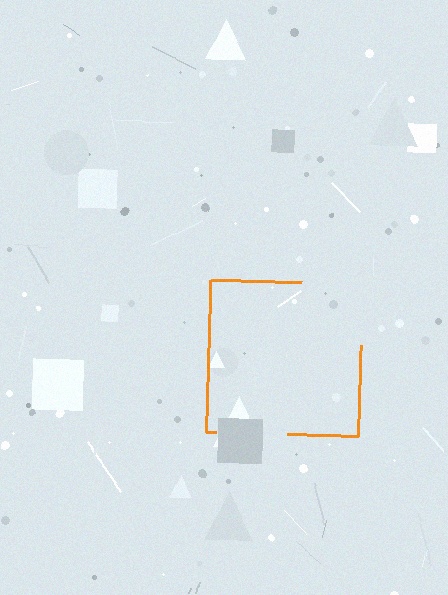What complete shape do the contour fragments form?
The contour fragments form a square.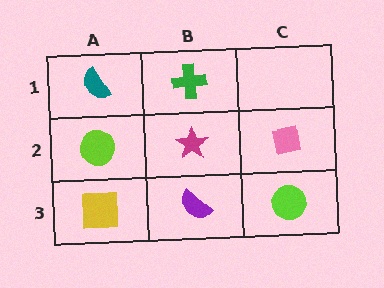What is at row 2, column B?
A magenta star.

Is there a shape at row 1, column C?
No, that cell is empty.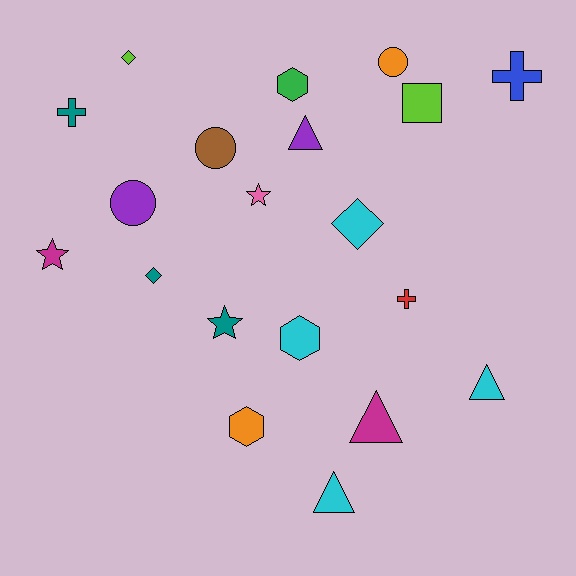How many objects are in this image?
There are 20 objects.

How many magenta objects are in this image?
There are 2 magenta objects.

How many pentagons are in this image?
There are no pentagons.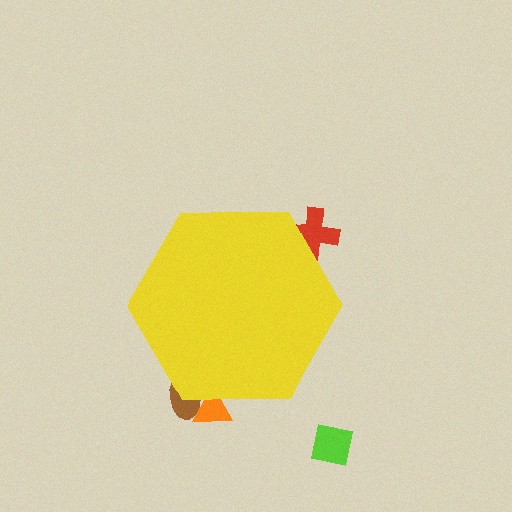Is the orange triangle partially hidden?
Yes, the orange triangle is partially hidden behind the yellow hexagon.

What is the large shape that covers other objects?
A yellow hexagon.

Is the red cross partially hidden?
Yes, the red cross is partially hidden behind the yellow hexagon.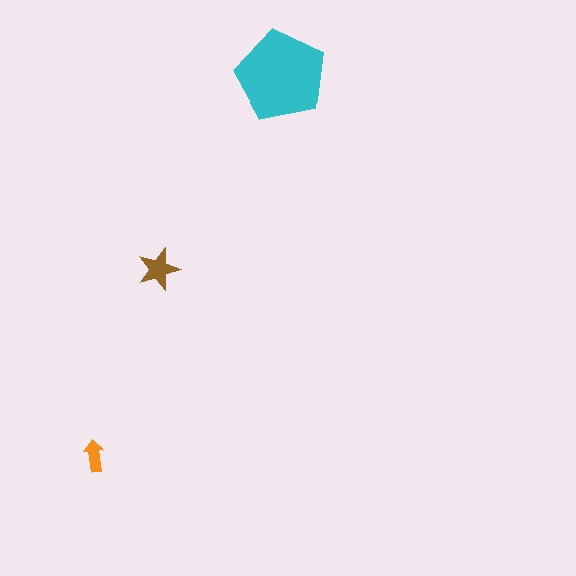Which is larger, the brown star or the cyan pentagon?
The cyan pentagon.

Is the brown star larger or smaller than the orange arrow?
Larger.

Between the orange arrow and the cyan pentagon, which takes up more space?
The cyan pentagon.